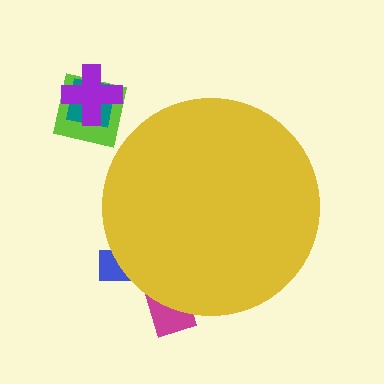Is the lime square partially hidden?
No, the lime square is fully visible.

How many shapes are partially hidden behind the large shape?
2 shapes are partially hidden.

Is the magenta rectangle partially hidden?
Yes, the magenta rectangle is partially hidden behind the yellow circle.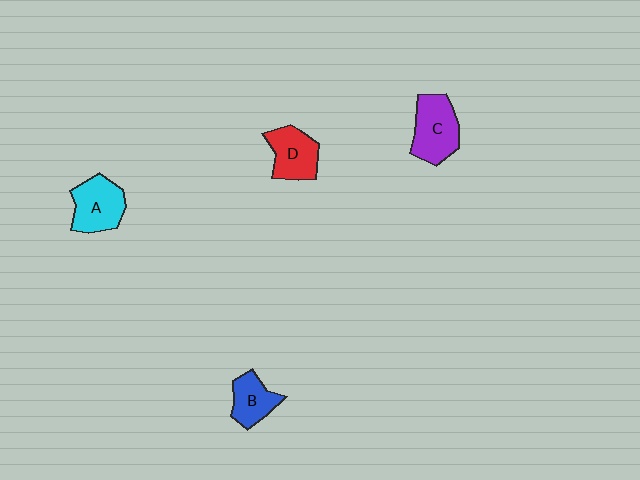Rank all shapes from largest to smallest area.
From largest to smallest: C (purple), A (cyan), D (red), B (blue).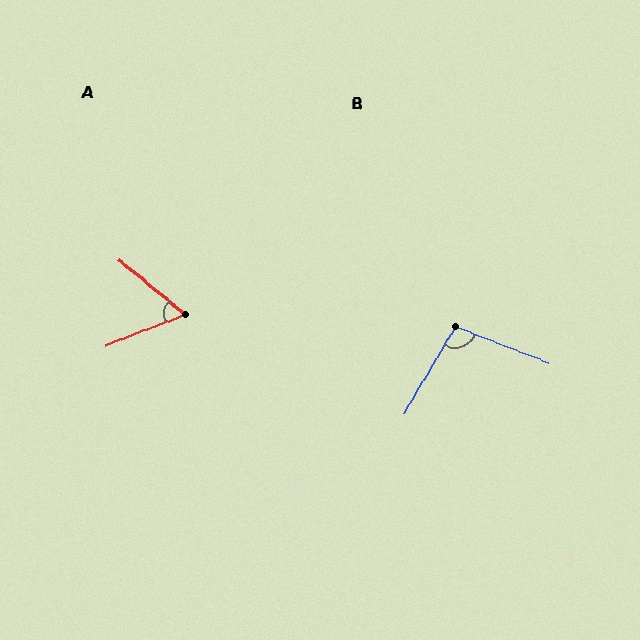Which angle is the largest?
B, at approximately 99 degrees.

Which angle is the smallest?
A, at approximately 61 degrees.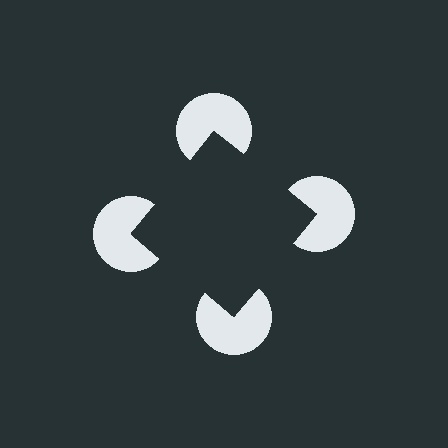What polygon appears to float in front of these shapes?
An illusory square — its edges are inferred from the aligned wedge cuts in the pac-man discs, not physically drawn.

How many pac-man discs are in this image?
There are 4 — one at each vertex of the illusory square.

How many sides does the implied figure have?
4 sides.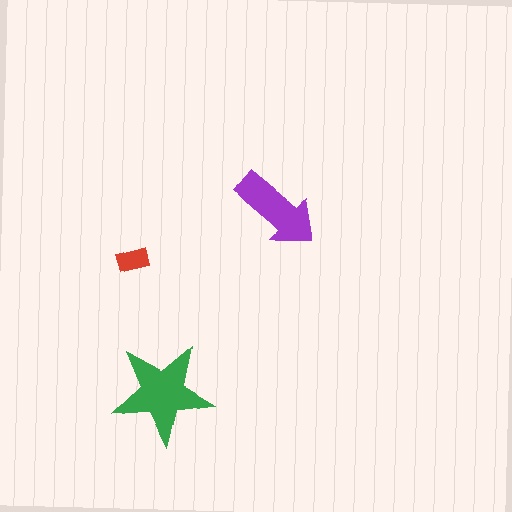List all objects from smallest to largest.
The red rectangle, the purple arrow, the green star.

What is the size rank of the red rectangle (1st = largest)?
3rd.